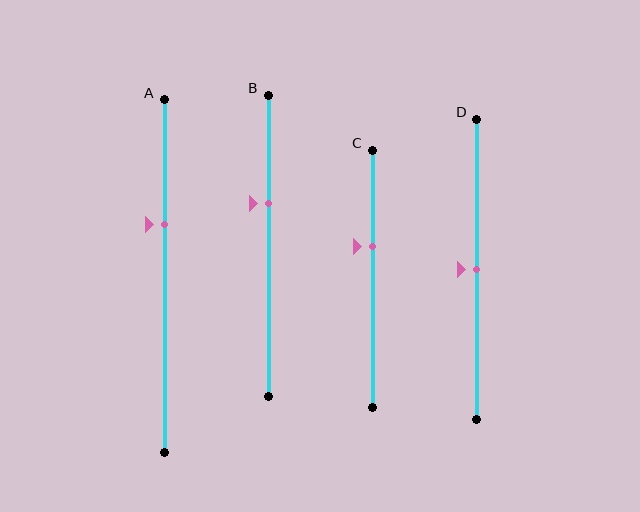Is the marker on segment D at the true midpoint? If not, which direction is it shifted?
Yes, the marker on segment D is at the true midpoint.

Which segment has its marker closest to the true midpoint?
Segment D has its marker closest to the true midpoint.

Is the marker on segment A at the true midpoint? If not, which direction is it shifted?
No, the marker on segment A is shifted upward by about 15% of the segment length.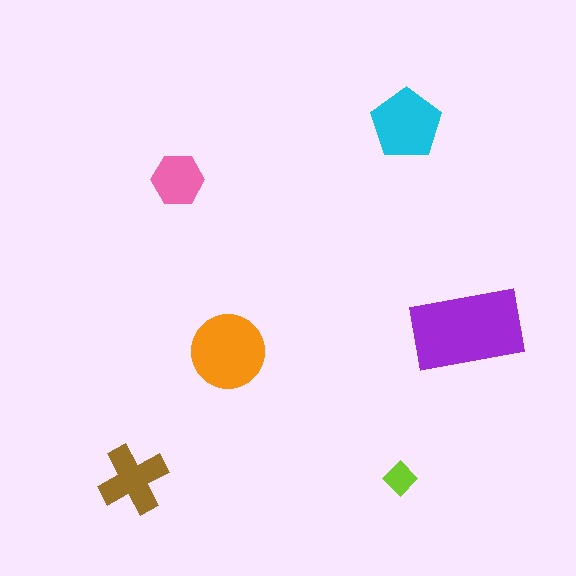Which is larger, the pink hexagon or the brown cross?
The brown cross.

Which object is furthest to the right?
The purple rectangle is rightmost.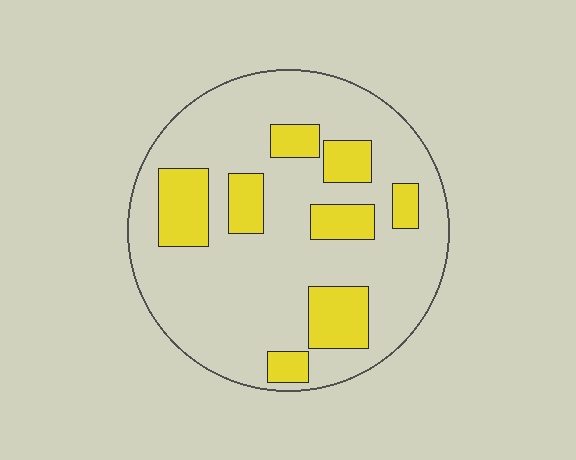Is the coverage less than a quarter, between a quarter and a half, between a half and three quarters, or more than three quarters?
Less than a quarter.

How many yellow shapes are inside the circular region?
8.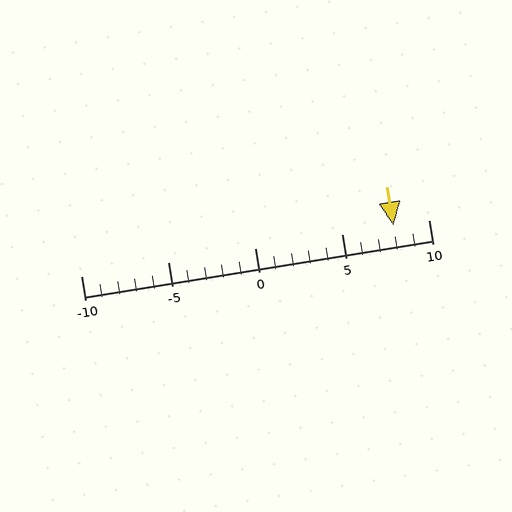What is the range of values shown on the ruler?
The ruler shows values from -10 to 10.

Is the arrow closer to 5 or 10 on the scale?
The arrow is closer to 10.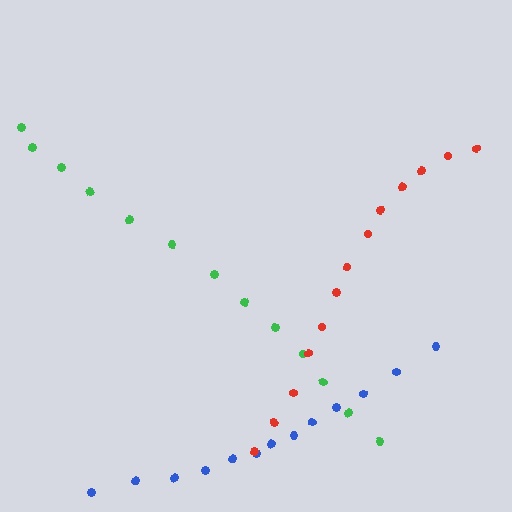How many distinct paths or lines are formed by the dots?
There are 3 distinct paths.